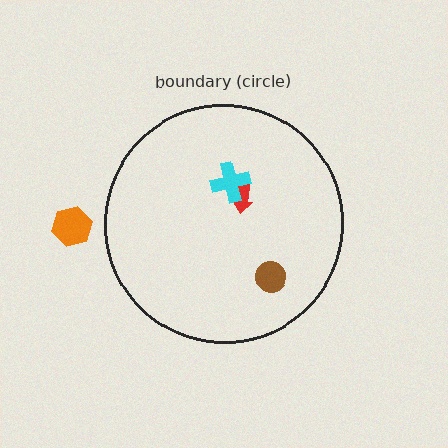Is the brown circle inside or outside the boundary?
Inside.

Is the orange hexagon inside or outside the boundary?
Outside.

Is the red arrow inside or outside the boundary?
Inside.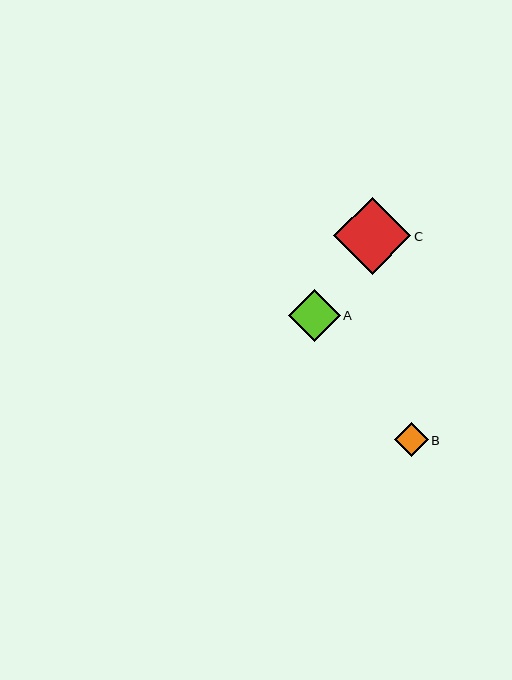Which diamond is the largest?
Diamond C is the largest with a size of approximately 77 pixels.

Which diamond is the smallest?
Diamond B is the smallest with a size of approximately 34 pixels.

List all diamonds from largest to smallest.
From largest to smallest: C, A, B.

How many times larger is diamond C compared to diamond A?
Diamond C is approximately 1.5 times the size of diamond A.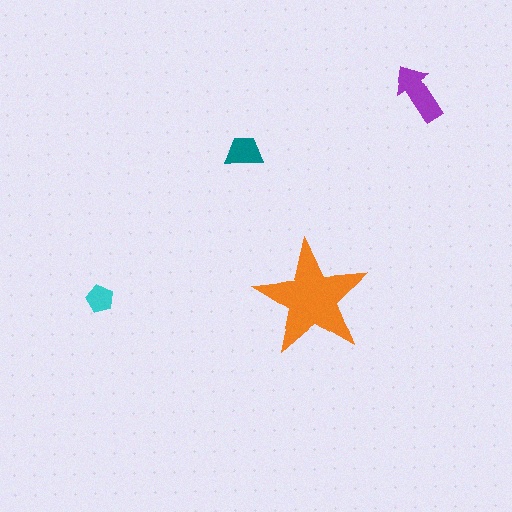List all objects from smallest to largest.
The cyan pentagon, the teal trapezoid, the purple arrow, the orange star.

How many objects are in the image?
There are 4 objects in the image.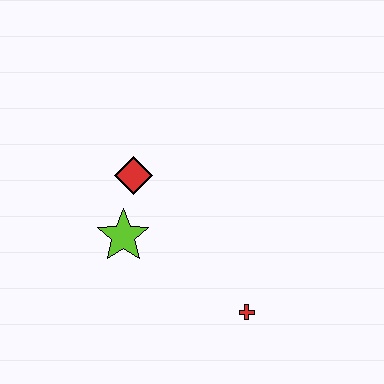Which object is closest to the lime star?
The red diamond is closest to the lime star.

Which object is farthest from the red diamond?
The red cross is farthest from the red diamond.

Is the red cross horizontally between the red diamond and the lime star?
No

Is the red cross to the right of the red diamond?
Yes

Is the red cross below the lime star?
Yes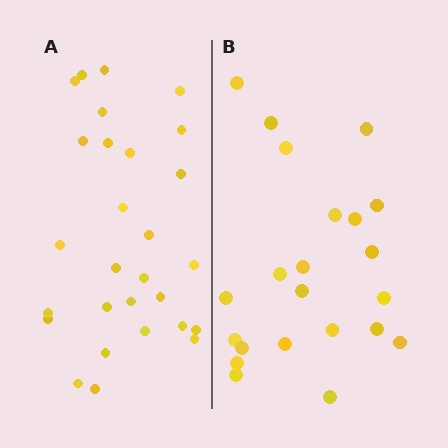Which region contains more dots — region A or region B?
Region A (the left region) has more dots.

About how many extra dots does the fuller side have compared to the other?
Region A has about 6 more dots than region B.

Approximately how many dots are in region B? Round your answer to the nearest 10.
About 20 dots. (The exact count is 22, which rounds to 20.)